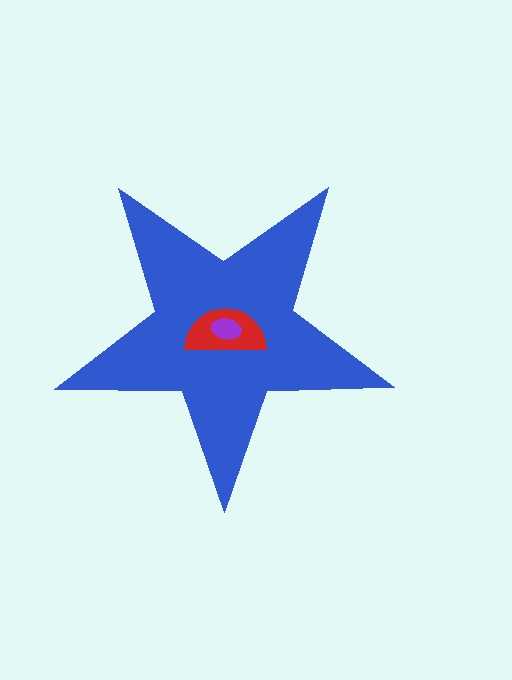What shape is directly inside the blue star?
The red semicircle.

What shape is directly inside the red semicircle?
The purple ellipse.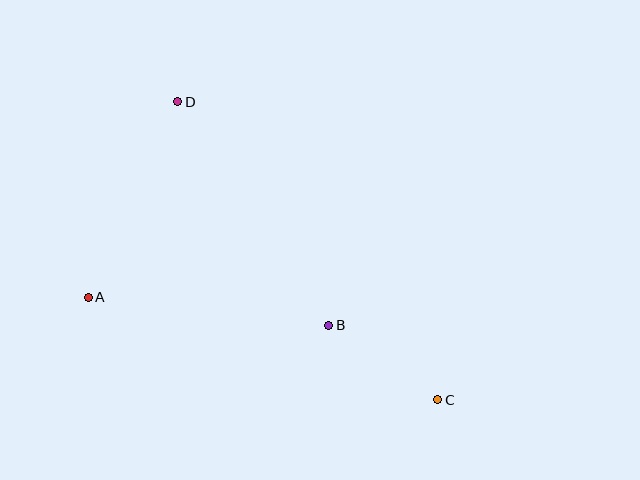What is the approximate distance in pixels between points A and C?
The distance between A and C is approximately 364 pixels.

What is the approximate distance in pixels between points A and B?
The distance between A and B is approximately 242 pixels.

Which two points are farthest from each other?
Points C and D are farthest from each other.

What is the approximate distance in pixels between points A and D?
The distance between A and D is approximately 215 pixels.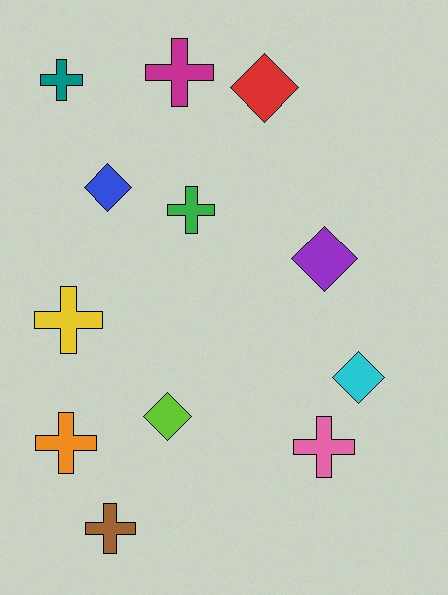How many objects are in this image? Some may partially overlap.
There are 12 objects.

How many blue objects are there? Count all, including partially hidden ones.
There is 1 blue object.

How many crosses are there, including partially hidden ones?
There are 7 crosses.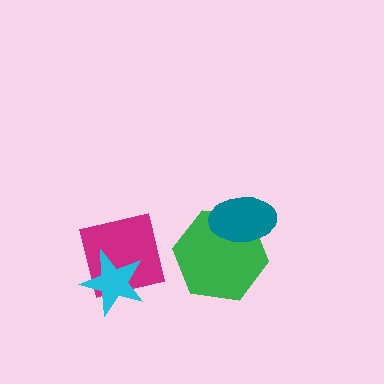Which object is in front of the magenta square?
The cyan star is in front of the magenta square.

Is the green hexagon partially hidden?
Yes, it is partially covered by another shape.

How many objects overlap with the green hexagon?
1 object overlaps with the green hexagon.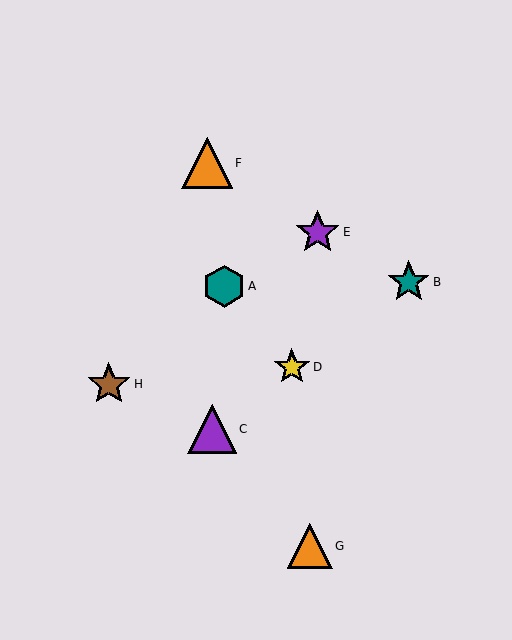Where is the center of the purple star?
The center of the purple star is at (318, 232).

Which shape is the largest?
The orange triangle (labeled F) is the largest.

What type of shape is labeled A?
Shape A is a teal hexagon.